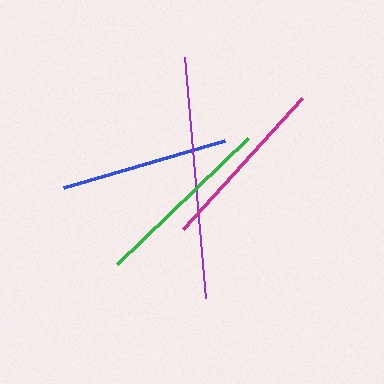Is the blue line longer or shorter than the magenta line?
The magenta line is longer than the blue line.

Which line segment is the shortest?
The blue line is the shortest at approximately 167 pixels.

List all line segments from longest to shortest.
From longest to shortest: purple, green, magenta, blue.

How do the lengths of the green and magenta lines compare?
The green and magenta lines are approximately the same length.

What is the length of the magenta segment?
The magenta segment is approximately 178 pixels long.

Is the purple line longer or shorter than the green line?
The purple line is longer than the green line.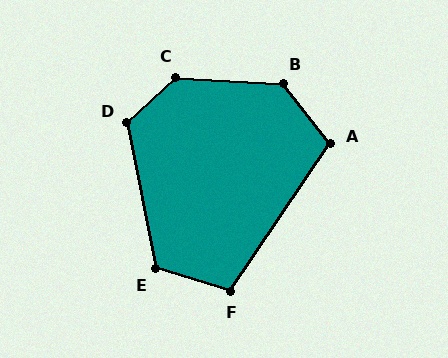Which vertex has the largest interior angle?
C, at approximately 134 degrees.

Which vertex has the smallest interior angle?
F, at approximately 107 degrees.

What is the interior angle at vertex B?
Approximately 132 degrees (obtuse).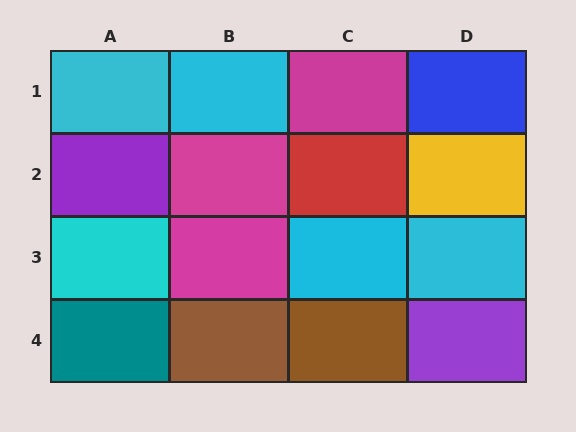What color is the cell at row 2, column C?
Red.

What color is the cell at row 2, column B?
Magenta.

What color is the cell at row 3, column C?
Cyan.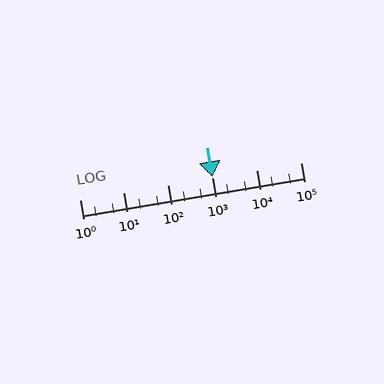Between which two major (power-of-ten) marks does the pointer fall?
The pointer is between 100 and 1000.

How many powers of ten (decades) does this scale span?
The scale spans 5 decades, from 1 to 100000.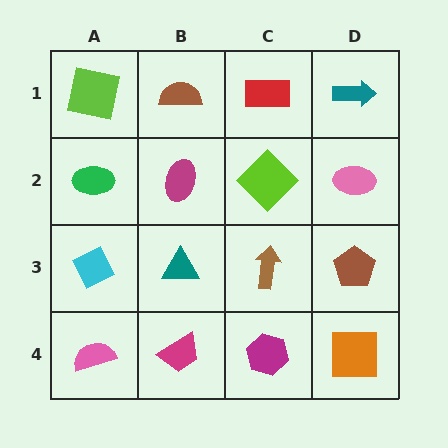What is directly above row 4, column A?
A cyan diamond.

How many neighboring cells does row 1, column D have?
2.